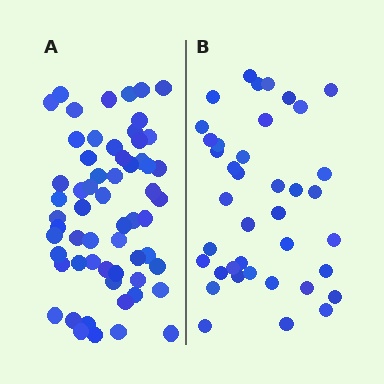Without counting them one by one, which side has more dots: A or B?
Region A (the left region) has more dots.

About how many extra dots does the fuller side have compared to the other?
Region A has approximately 20 more dots than region B.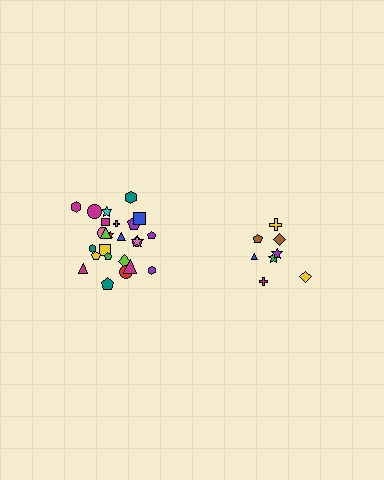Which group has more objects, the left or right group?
The left group.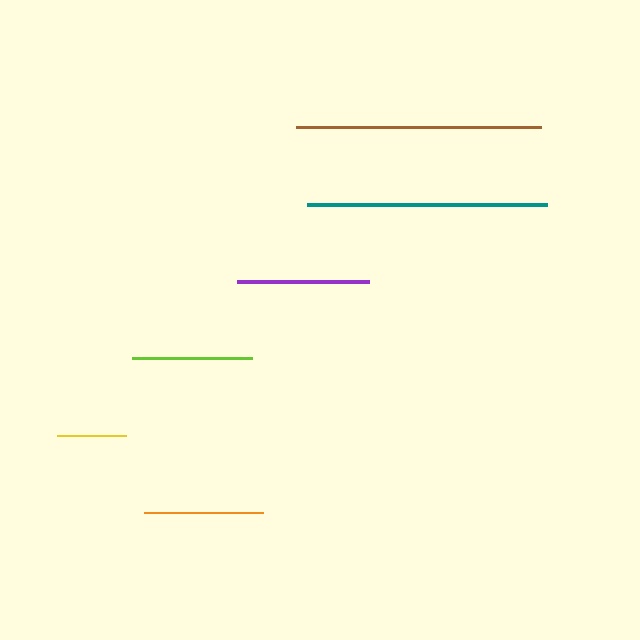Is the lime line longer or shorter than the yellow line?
The lime line is longer than the yellow line.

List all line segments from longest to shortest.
From longest to shortest: brown, teal, purple, lime, orange, yellow.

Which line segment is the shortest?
The yellow line is the shortest at approximately 69 pixels.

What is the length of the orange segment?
The orange segment is approximately 119 pixels long.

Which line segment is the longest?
The brown line is the longest at approximately 245 pixels.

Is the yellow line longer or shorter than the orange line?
The orange line is longer than the yellow line.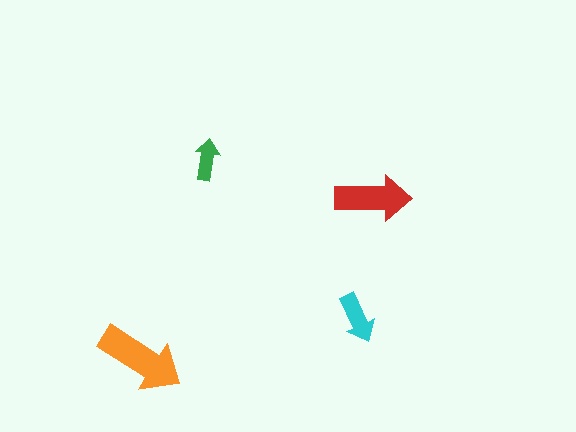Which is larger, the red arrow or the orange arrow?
The orange one.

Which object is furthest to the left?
The orange arrow is leftmost.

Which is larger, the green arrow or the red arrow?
The red one.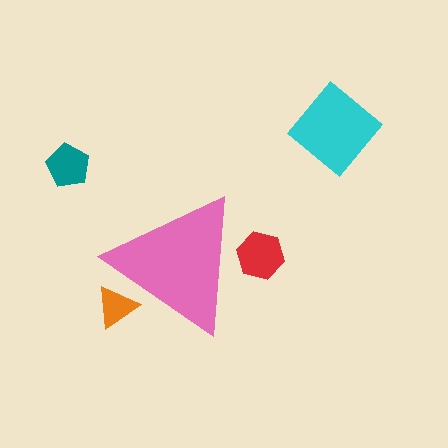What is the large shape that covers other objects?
A pink triangle.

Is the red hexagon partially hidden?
Yes, the red hexagon is partially hidden behind the pink triangle.